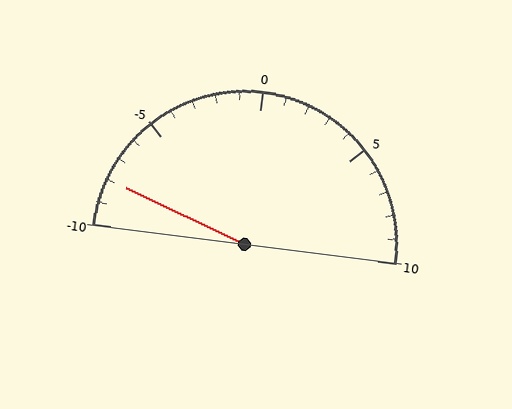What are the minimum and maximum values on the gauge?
The gauge ranges from -10 to 10.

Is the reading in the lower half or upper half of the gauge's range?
The reading is in the lower half of the range (-10 to 10).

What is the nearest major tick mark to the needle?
The nearest major tick mark is -10.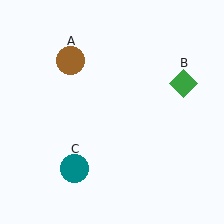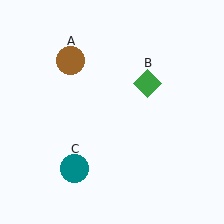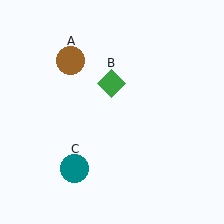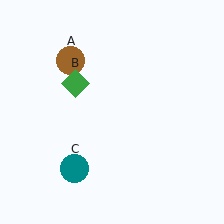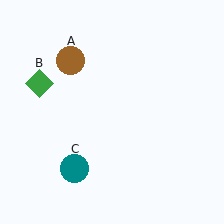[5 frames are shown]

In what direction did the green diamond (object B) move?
The green diamond (object B) moved left.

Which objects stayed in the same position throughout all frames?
Brown circle (object A) and teal circle (object C) remained stationary.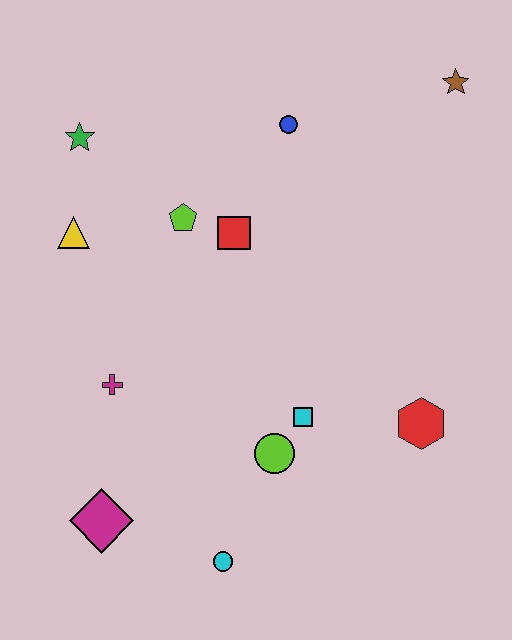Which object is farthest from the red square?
The cyan circle is farthest from the red square.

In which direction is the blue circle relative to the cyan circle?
The blue circle is above the cyan circle.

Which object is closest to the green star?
The yellow triangle is closest to the green star.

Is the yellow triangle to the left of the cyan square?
Yes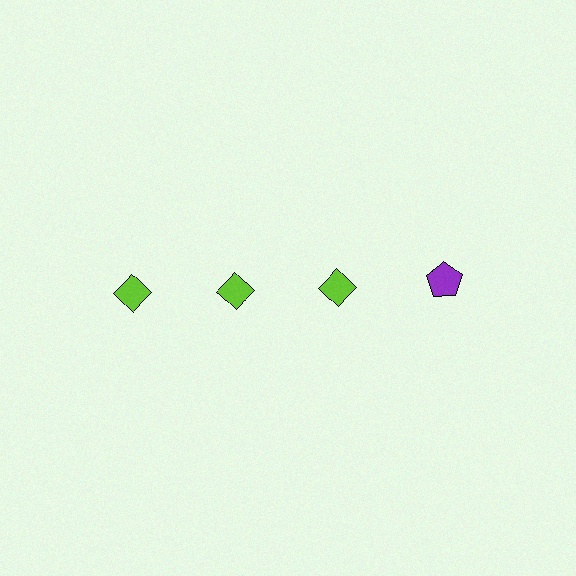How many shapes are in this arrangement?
There are 4 shapes arranged in a grid pattern.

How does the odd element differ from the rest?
It differs in both color (purple instead of lime) and shape (pentagon instead of diamond).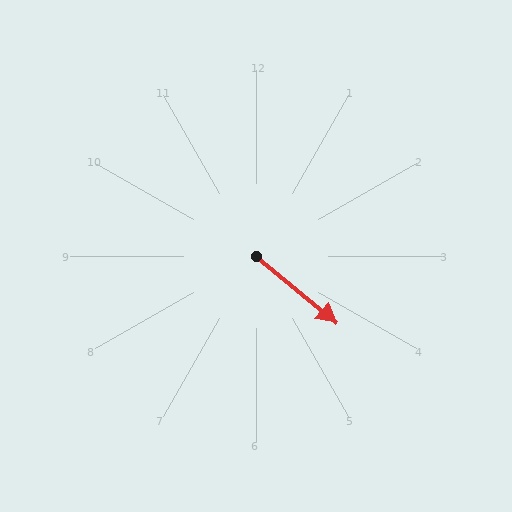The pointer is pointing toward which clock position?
Roughly 4 o'clock.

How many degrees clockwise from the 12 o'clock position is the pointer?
Approximately 130 degrees.